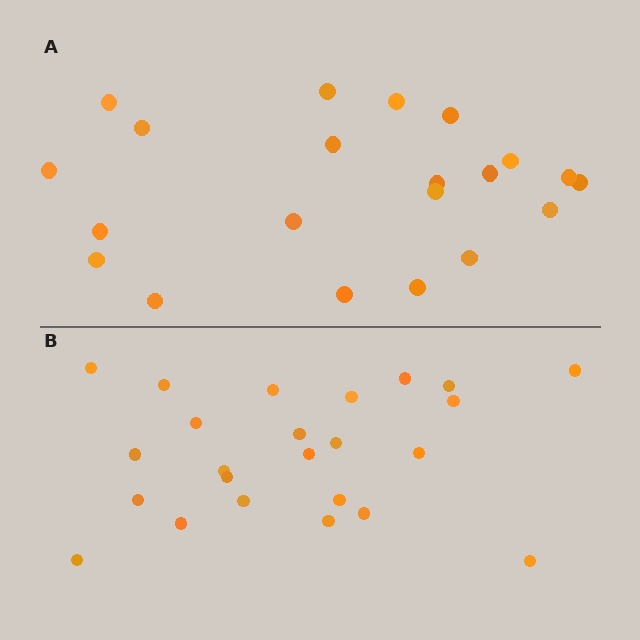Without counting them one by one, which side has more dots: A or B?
Region B (the bottom region) has more dots.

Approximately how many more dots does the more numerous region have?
Region B has just a few more — roughly 2 or 3 more dots than region A.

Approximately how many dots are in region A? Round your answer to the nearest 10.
About 20 dots. (The exact count is 21, which rounds to 20.)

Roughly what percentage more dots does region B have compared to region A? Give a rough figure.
About 15% more.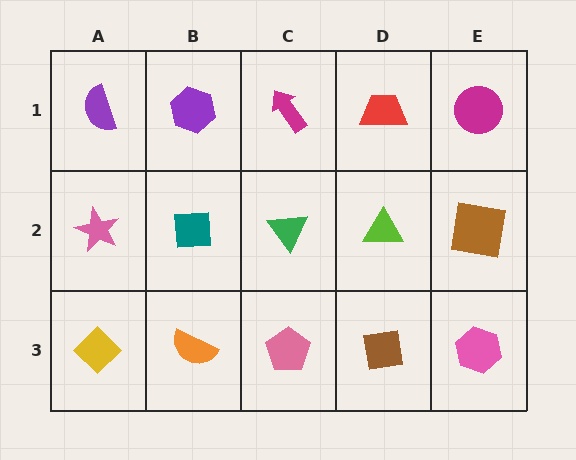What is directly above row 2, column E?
A magenta circle.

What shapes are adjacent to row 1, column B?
A teal square (row 2, column B), a purple semicircle (row 1, column A), a magenta arrow (row 1, column C).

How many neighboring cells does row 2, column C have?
4.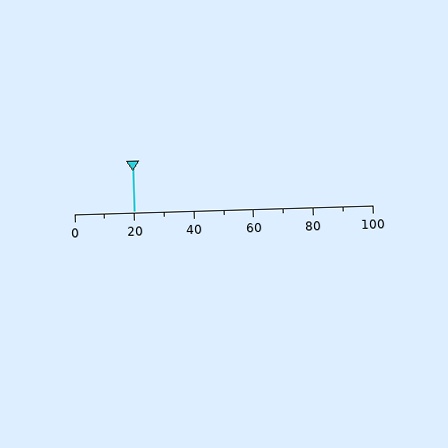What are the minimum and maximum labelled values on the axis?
The axis runs from 0 to 100.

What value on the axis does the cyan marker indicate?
The marker indicates approximately 20.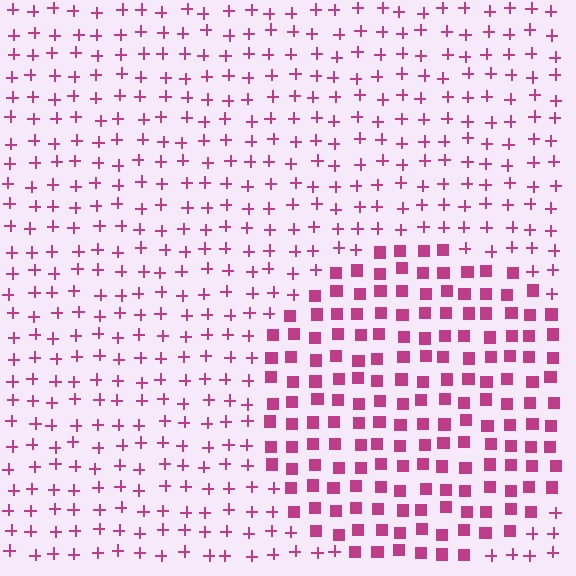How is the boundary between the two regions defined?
The boundary is defined by a change in element shape: squares inside vs. plus signs outside. All elements share the same color and spacing.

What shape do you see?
I see a circle.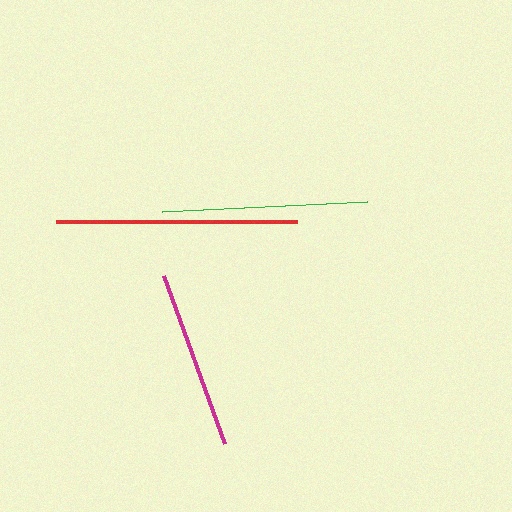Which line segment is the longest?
The red line is the longest at approximately 241 pixels.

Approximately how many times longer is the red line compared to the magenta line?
The red line is approximately 1.3 times the length of the magenta line.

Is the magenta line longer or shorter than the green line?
The green line is longer than the magenta line.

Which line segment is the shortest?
The magenta line is the shortest at approximately 179 pixels.